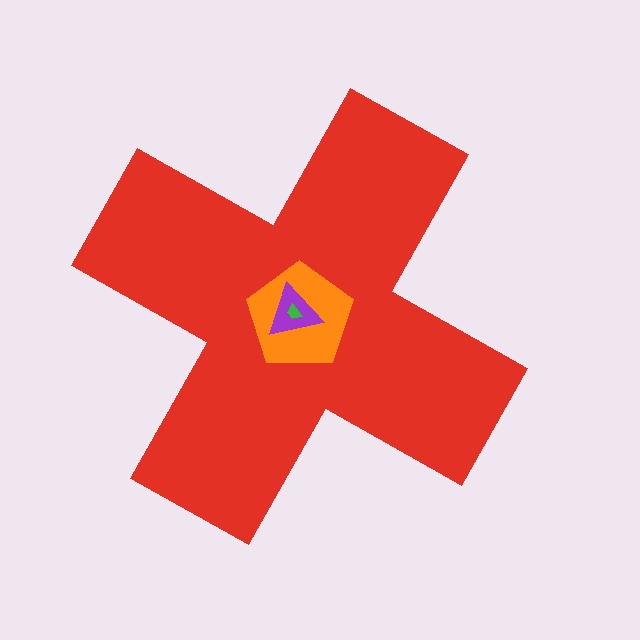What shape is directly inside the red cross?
The orange pentagon.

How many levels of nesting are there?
4.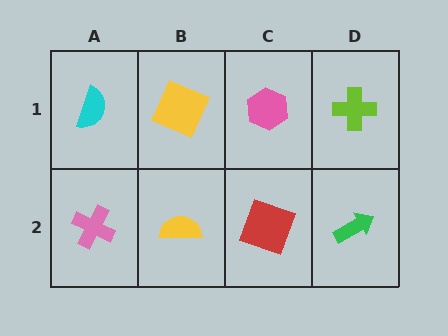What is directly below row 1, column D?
A green arrow.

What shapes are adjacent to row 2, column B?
A yellow square (row 1, column B), a pink cross (row 2, column A), a red square (row 2, column C).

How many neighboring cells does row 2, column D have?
2.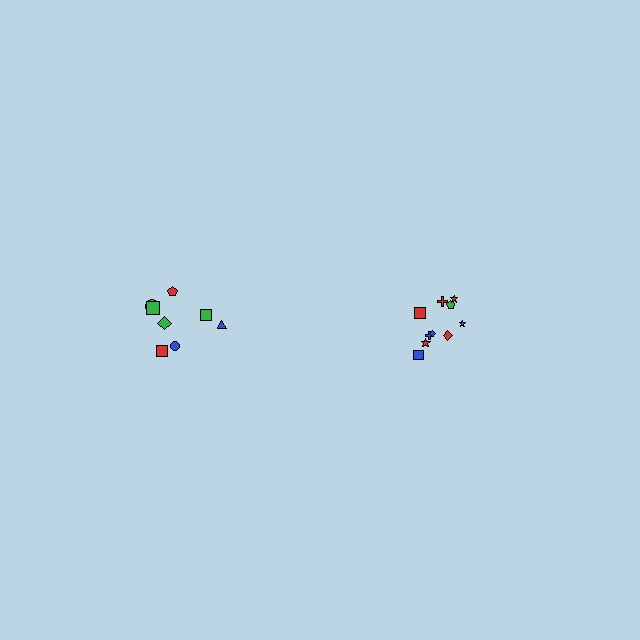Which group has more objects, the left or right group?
The right group.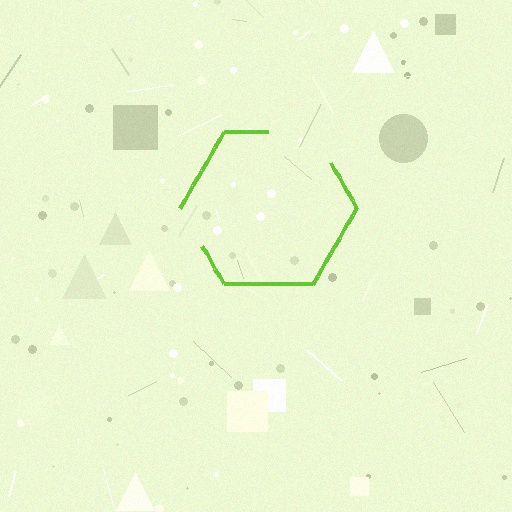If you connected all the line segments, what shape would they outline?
They would outline a hexagon.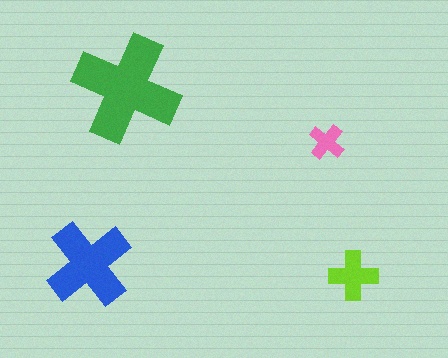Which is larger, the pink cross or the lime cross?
The lime one.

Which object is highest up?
The green cross is topmost.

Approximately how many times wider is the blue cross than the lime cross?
About 1.5 times wider.